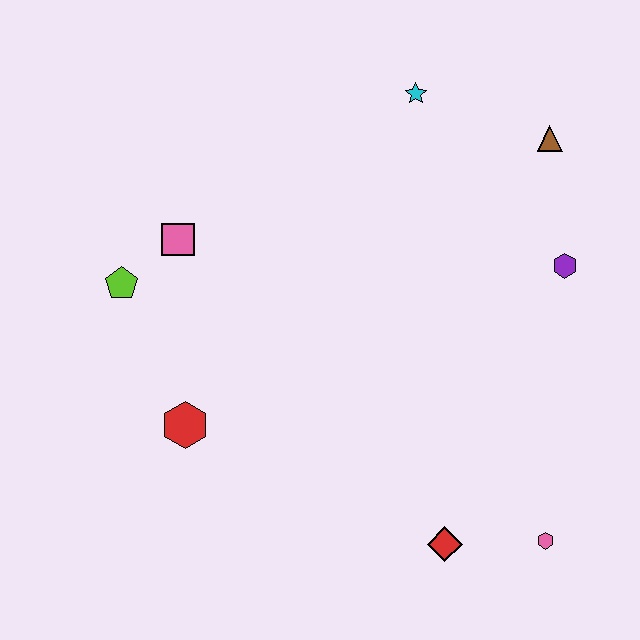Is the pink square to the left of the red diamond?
Yes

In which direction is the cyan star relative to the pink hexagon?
The cyan star is above the pink hexagon.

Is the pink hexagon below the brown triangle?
Yes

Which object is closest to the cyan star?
The brown triangle is closest to the cyan star.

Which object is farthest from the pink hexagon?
The lime pentagon is farthest from the pink hexagon.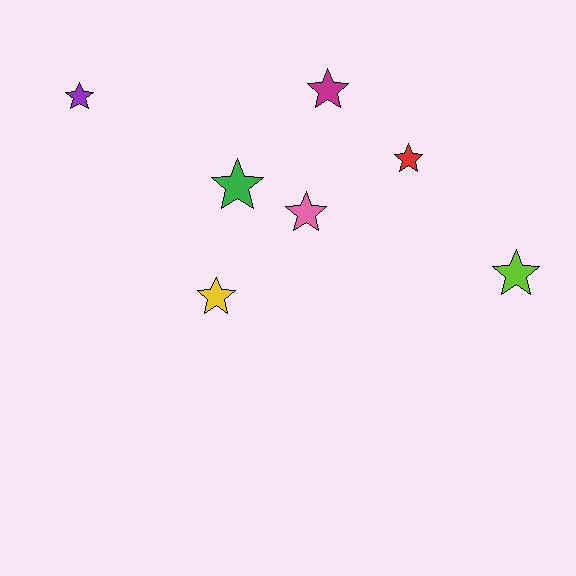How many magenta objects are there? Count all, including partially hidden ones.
There is 1 magenta object.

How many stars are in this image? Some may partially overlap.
There are 7 stars.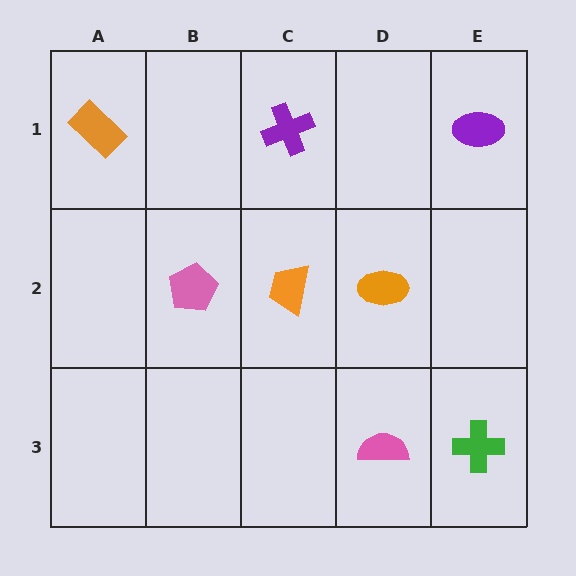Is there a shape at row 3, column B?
No, that cell is empty.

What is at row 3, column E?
A green cross.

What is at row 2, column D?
An orange ellipse.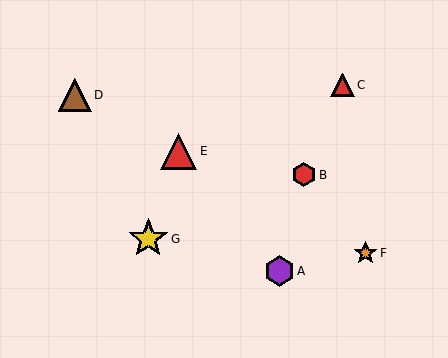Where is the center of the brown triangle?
The center of the brown triangle is at (75, 95).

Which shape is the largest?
The yellow star (labeled G) is the largest.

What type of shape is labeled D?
Shape D is a brown triangle.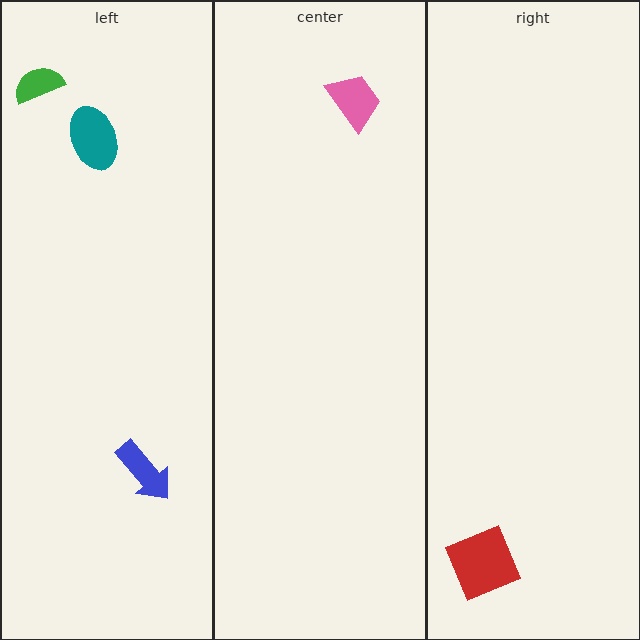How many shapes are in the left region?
3.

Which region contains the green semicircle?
The left region.